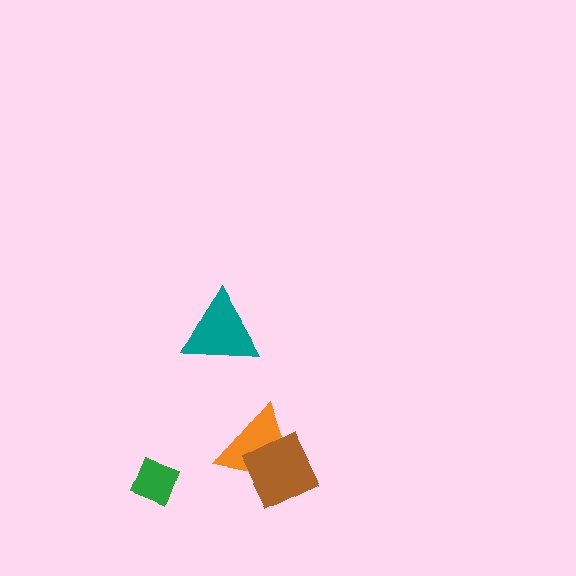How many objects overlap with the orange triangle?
1 object overlaps with the orange triangle.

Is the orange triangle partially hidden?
Yes, it is partially covered by another shape.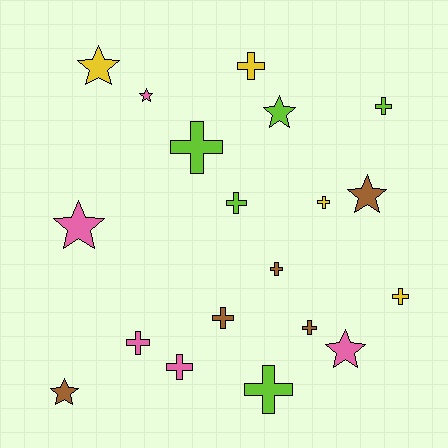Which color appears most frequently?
Lime, with 5 objects.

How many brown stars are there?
There are 2 brown stars.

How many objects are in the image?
There are 19 objects.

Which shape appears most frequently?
Cross, with 12 objects.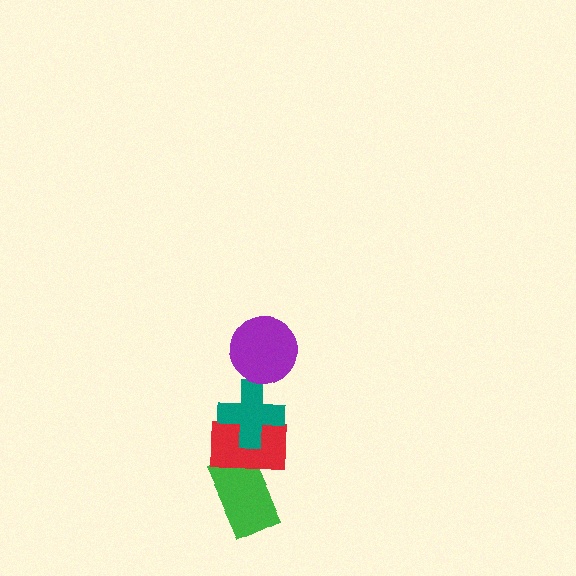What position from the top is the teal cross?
The teal cross is 2nd from the top.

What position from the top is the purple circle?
The purple circle is 1st from the top.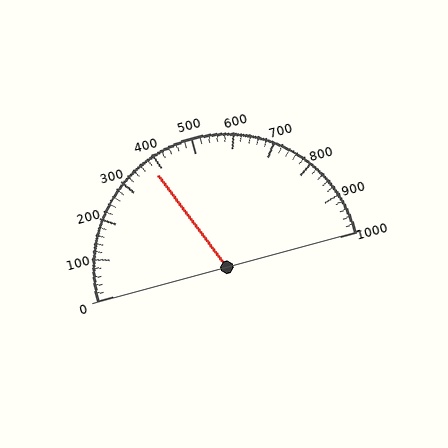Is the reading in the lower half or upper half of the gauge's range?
The reading is in the lower half of the range (0 to 1000).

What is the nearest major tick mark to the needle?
The nearest major tick mark is 400.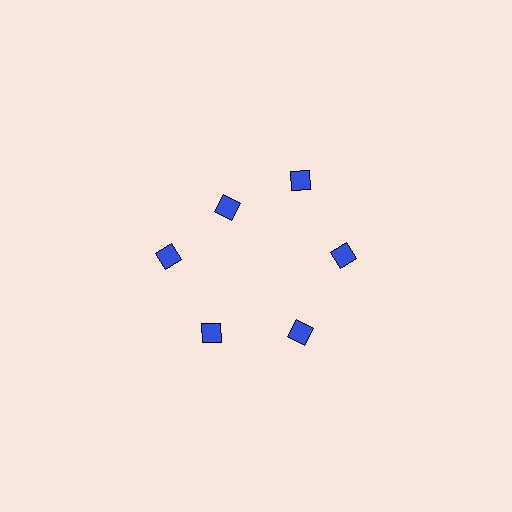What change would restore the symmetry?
The symmetry would be restored by moving it outward, back onto the ring so that all 6 diamonds sit at equal angles and equal distance from the center.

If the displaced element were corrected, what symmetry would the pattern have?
It would have 6-fold rotational symmetry — the pattern would map onto itself every 60 degrees.